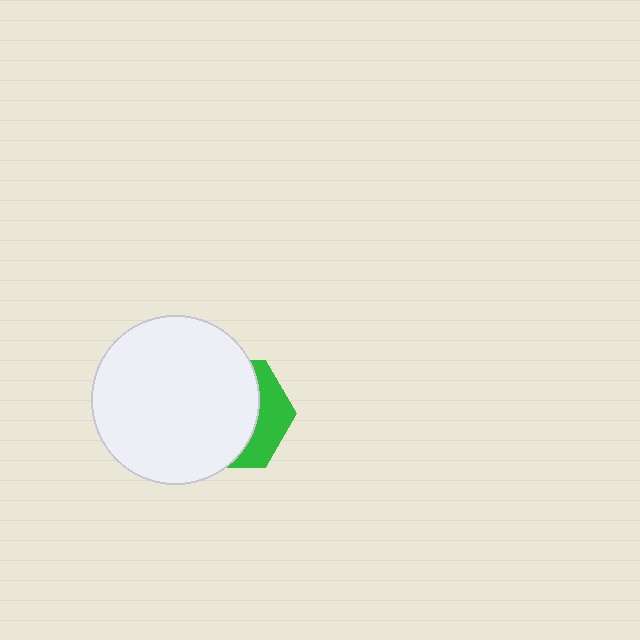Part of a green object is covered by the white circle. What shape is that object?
It is a hexagon.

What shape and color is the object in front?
The object in front is a white circle.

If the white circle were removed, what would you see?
You would see the complete green hexagon.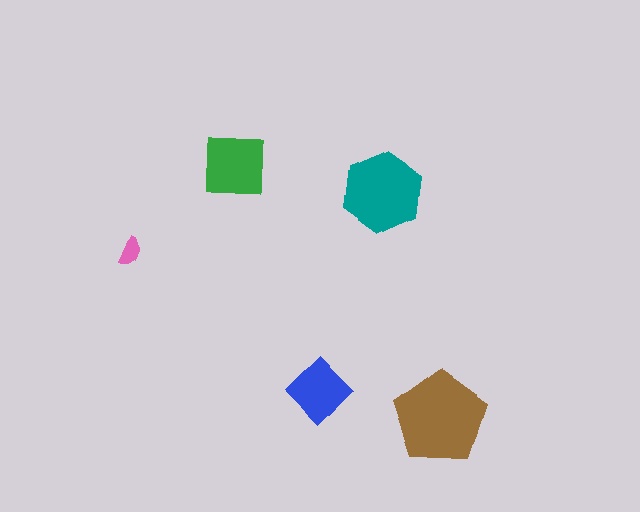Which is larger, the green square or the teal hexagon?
The teal hexagon.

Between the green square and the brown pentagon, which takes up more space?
The brown pentagon.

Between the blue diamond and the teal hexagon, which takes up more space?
The teal hexagon.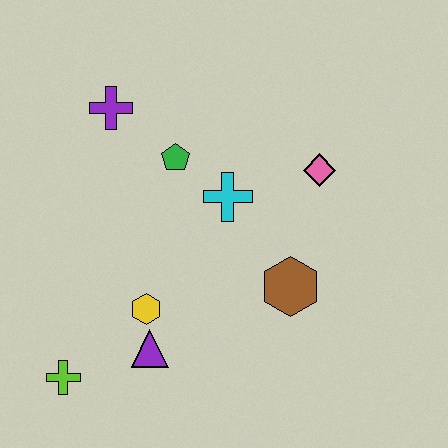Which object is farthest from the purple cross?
The lime cross is farthest from the purple cross.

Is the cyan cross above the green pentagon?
No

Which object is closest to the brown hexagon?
The cyan cross is closest to the brown hexagon.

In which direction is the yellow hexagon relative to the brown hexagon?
The yellow hexagon is to the left of the brown hexagon.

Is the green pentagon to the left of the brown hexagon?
Yes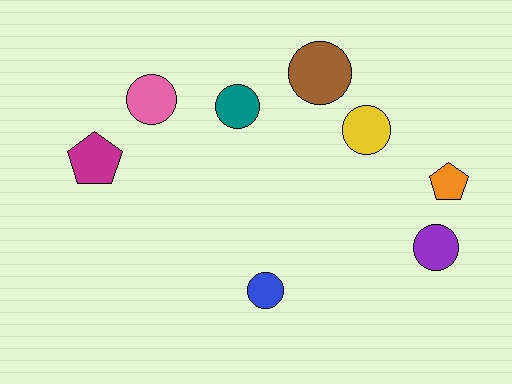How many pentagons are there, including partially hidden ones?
There are 2 pentagons.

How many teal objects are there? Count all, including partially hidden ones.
There is 1 teal object.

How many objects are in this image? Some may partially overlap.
There are 8 objects.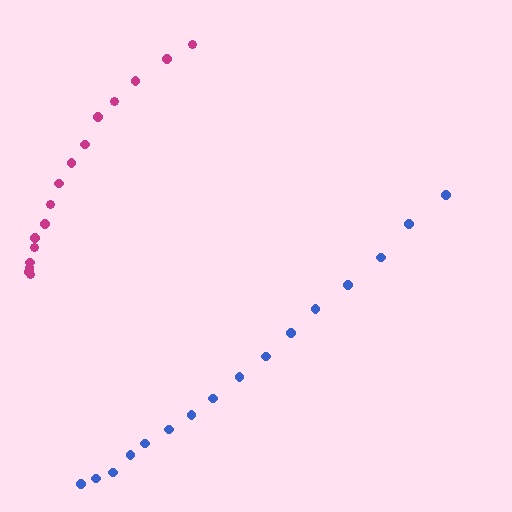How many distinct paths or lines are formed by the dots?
There are 2 distinct paths.